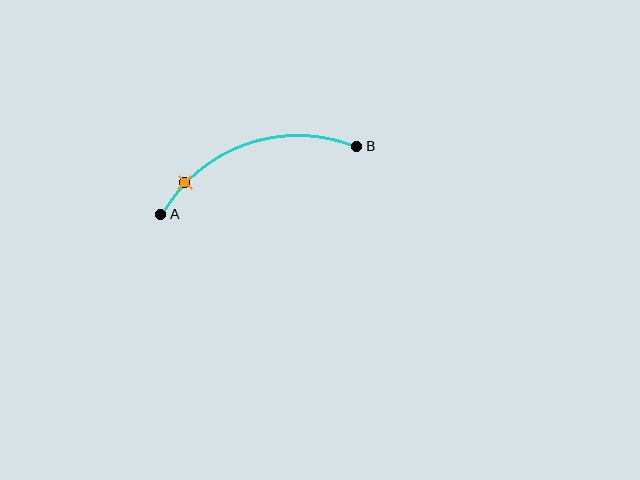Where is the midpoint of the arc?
The arc midpoint is the point on the curve farthest from the straight line joining A and B. It sits above that line.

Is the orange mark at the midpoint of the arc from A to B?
No. The orange mark lies on the arc but is closer to endpoint A. The arc midpoint would be at the point on the curve equidistant along the arc from both A and B.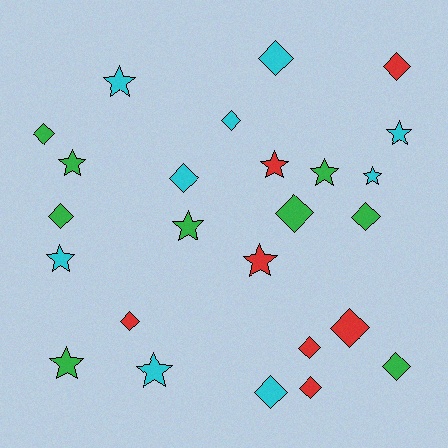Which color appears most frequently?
Cyan, with 9 objects.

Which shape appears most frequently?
Diamond, with 14 objects.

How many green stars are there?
There are 4 green stars.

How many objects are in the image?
There are 25 objects.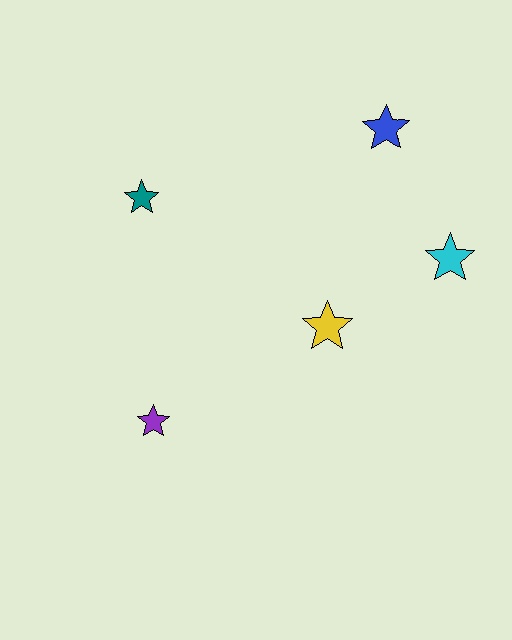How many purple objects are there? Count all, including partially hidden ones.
There is 1 purple object.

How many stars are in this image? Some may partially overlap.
There are 5 stars.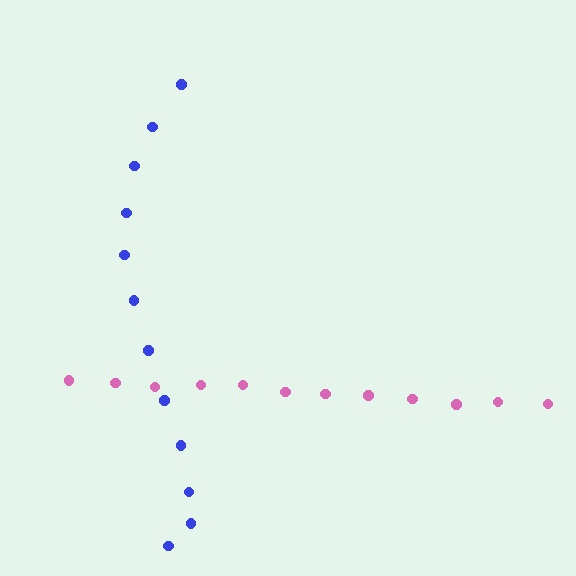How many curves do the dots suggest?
There are 2 distinct paths.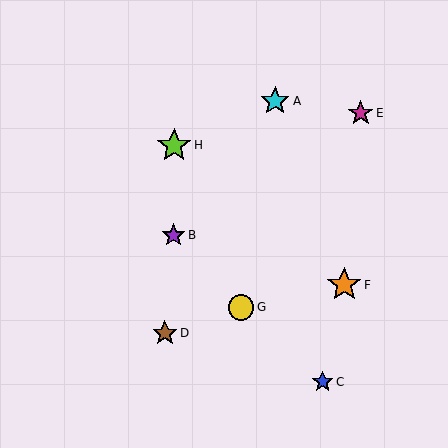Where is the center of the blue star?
The center of the blue star is at (323, 382).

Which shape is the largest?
The orange star (labeled F) is the largest.